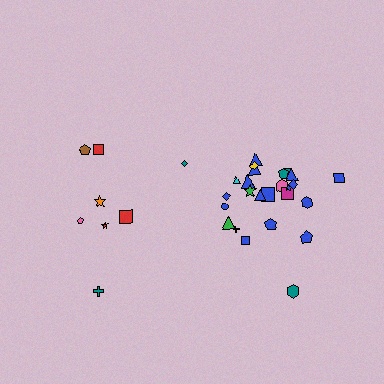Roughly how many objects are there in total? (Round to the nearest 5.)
Roughly 35 objects in total.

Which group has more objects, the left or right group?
The right group.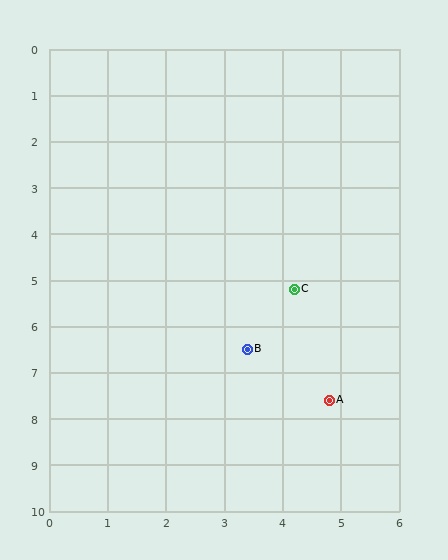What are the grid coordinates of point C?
Point C is at approximately (4.2, 5.2).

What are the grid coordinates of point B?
Point B is at approximately (3.4, 6.5).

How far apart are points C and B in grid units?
Points C and B are about 1.5 grid units apart.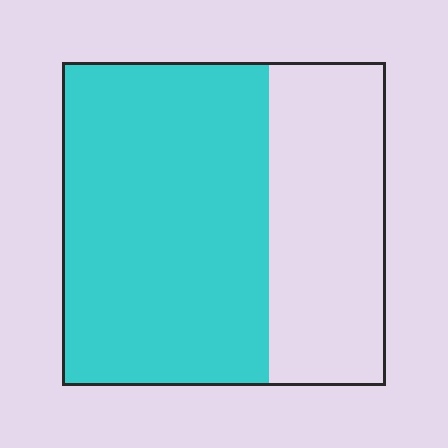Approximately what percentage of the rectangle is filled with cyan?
Approximately 65%.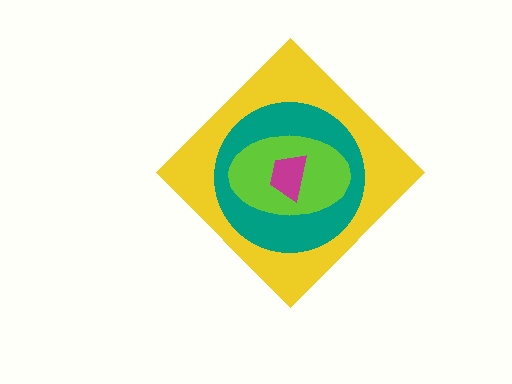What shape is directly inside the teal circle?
The lime ellipse.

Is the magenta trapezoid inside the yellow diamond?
Yes.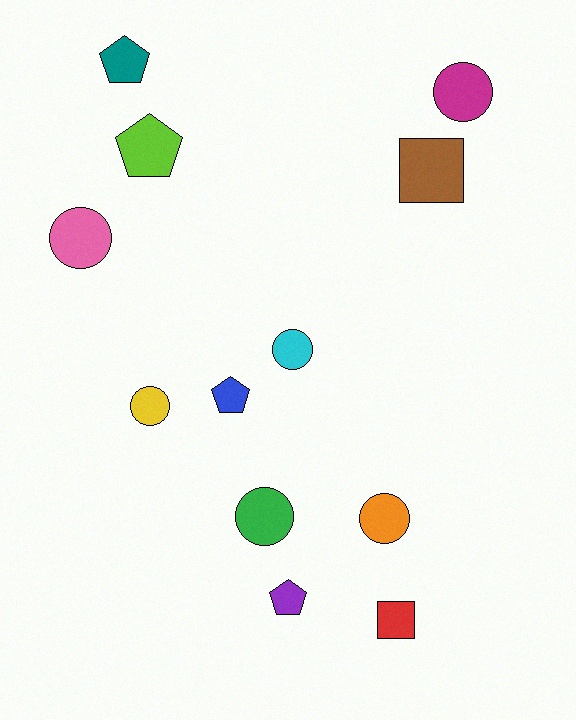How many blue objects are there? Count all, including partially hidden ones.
There is 1 blue object.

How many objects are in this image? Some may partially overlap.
There are 12 objects.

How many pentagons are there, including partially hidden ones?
There are 4 pentagons.